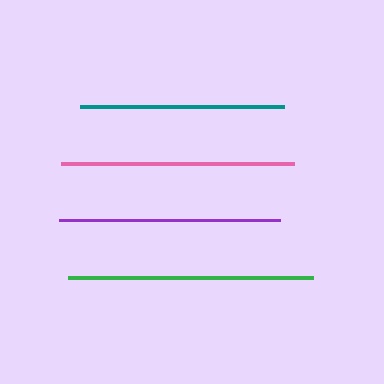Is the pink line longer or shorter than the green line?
The green line is longer than the pink line.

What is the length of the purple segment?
The purple segment is approximately 221 pixels long.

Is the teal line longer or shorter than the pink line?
The pink line is longer than the teal line.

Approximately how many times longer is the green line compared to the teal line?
The green line is approximately 1.2 times the length of the teal line.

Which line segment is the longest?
The green line is the longest at approximately 245 pixels.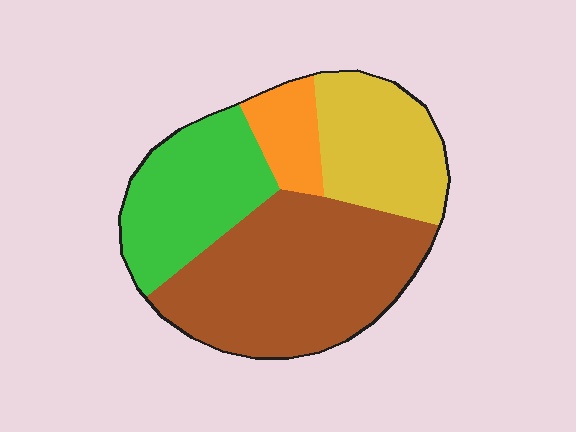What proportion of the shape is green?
Green covers 25% of the shape.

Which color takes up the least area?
Orange, at roughly 10%.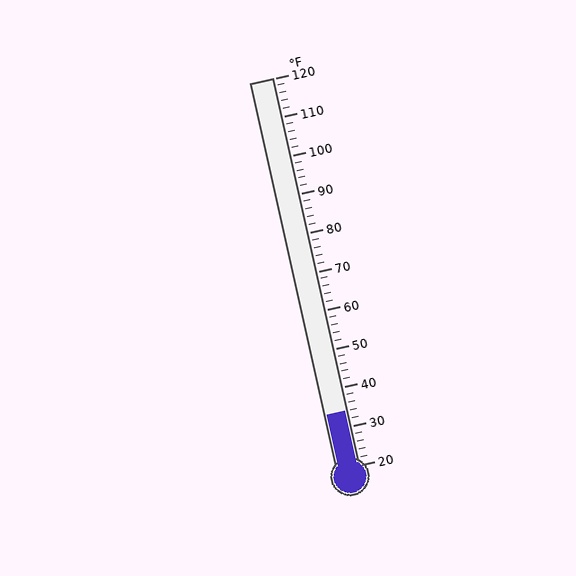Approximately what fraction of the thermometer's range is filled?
The thermometer is filled to approximately 15% of its range.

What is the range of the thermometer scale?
The thermometer scale ranges from 20°F to 120°F.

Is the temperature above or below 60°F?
The temperature is below 60°F.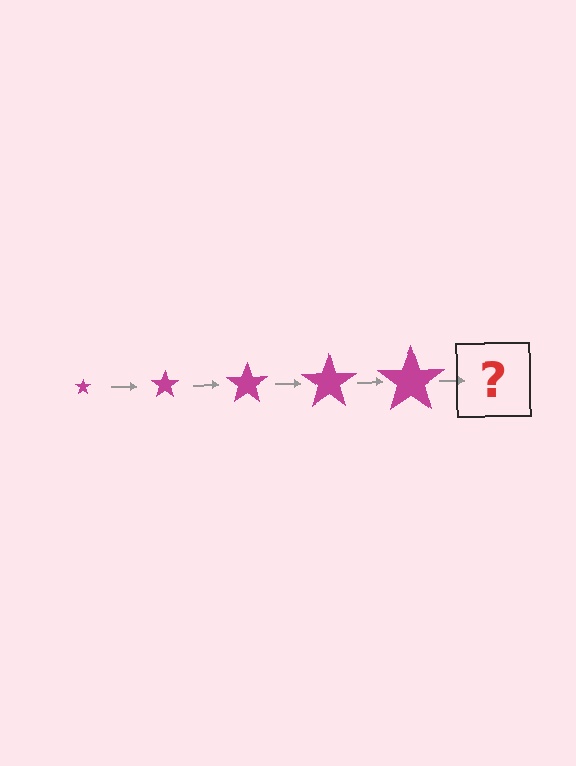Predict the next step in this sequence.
The next step is a magenta star, larger than the previous one.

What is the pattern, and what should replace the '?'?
The pattern is that the star gets progressively larger each step. The '?' should be a magenta star, larger than the previous one.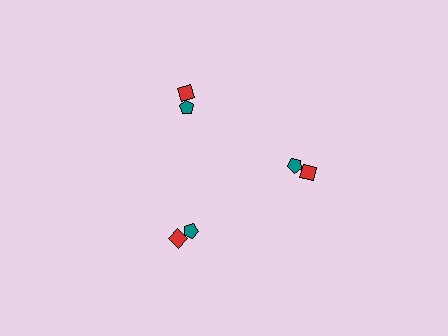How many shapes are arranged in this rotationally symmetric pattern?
There are 6 shapes, arranged in 3 groups of 2.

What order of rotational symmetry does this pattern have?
This pattern has 3-fold rotational symmetry.